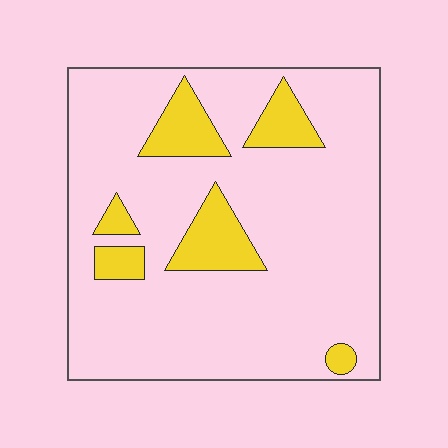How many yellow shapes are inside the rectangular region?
6.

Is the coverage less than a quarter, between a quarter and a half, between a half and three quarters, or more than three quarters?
Less than a quarter.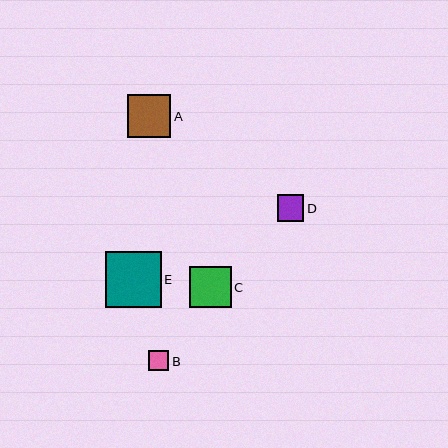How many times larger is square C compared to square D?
Square C is approximately 1.6 times the size of square D.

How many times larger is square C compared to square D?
Square C is approximately 1.6 times the size of square D.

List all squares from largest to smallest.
From largest to smallest: E, A, C, D, B.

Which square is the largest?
Square E is the largest with a size of approximately 56 pixels.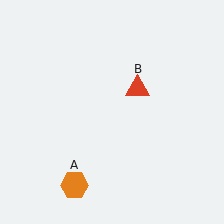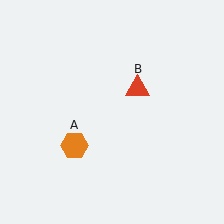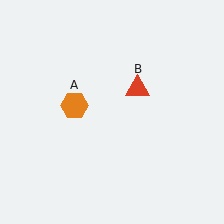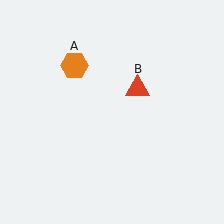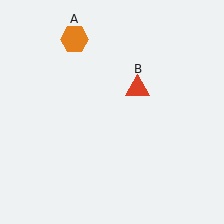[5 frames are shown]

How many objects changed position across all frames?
1 object changed position: orange hexagon (object A).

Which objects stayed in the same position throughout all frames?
Red triangle (object B) remained stationary.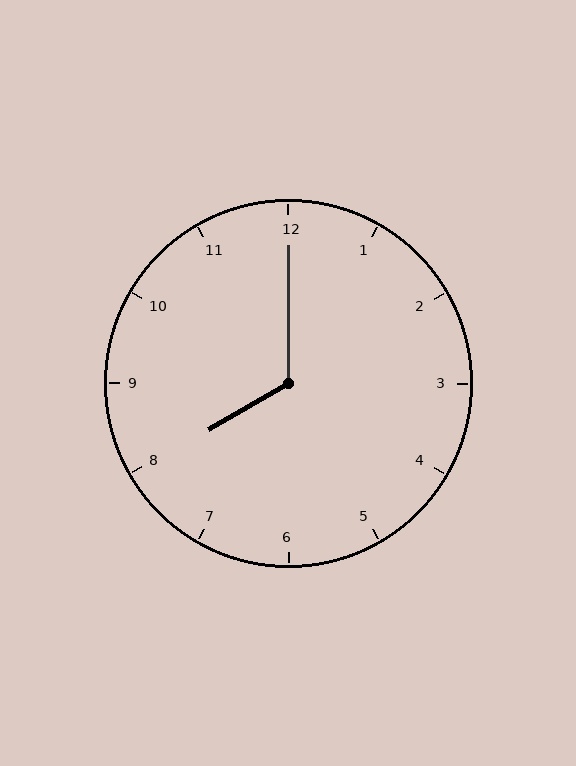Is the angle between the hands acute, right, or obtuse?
It is obtuse.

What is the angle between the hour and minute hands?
Approximately 120 degrees.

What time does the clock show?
8:00.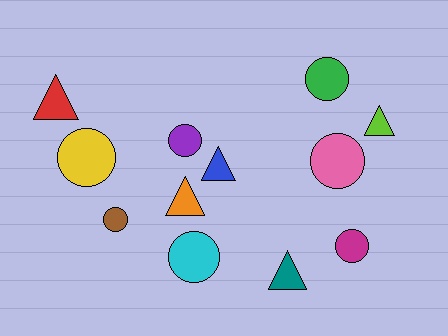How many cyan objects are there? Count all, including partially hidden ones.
There is 1 cyan object.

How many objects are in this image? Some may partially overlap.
There are 12 objects.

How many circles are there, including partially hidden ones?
There are 7 circles.